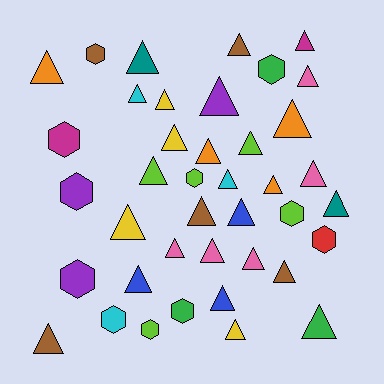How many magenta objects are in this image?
There are 2 magenta objects.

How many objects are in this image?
There are 40 objects.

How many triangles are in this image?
There are 29 triangles.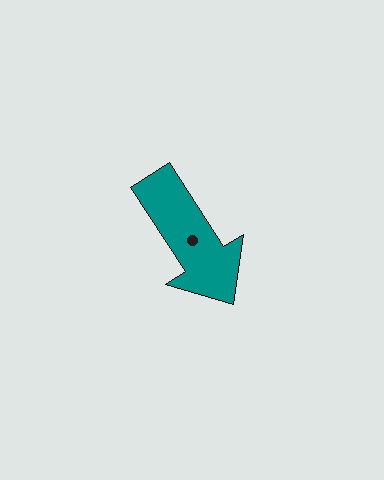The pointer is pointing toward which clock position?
Roughly 5 o'clock.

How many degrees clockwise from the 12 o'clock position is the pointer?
Approximately 147 degrees.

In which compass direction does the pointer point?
Southeast.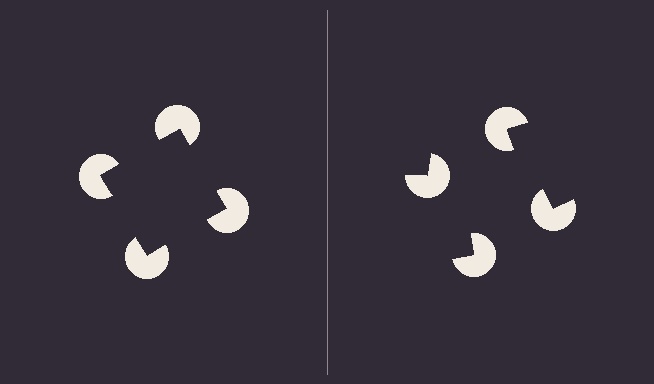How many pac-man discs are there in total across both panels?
8 — 4 on each side.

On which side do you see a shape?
An illusory square appears on the left side. On the right side the wedge cuts are rotated, so no coherent shape forms.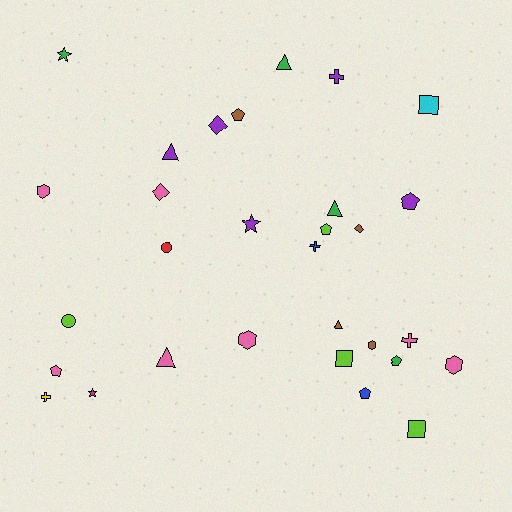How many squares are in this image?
There are 3 squares.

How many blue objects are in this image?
There are 2 blue objects.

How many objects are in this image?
There are 30 objects.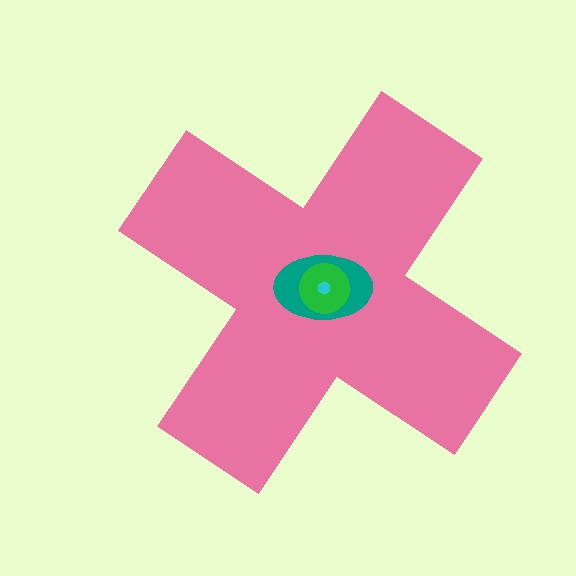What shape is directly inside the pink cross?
The teal ellipse.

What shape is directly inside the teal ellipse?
The green circle.